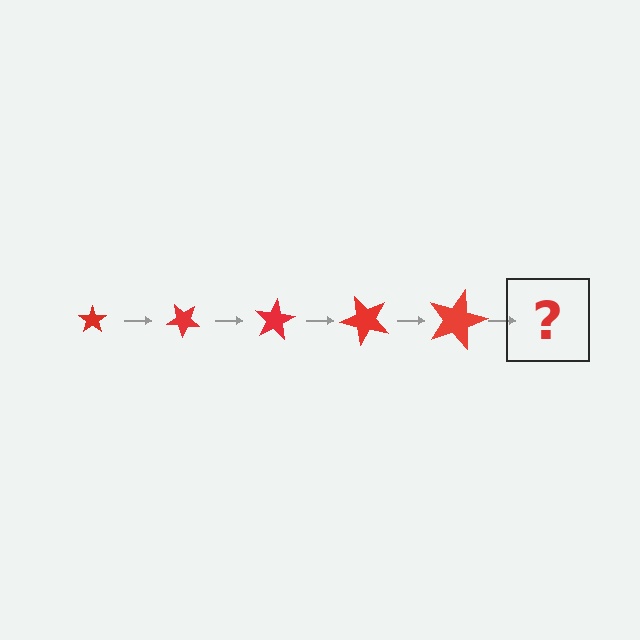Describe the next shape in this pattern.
It should be a star, larger than the previous one and rotated 200 degrees from the start.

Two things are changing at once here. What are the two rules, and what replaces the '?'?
The two rules are that the star grows larger each step and it rotates 40 degrees each step. The '?' should be a star, larger than the previous one and rotated 200 degrees from the start.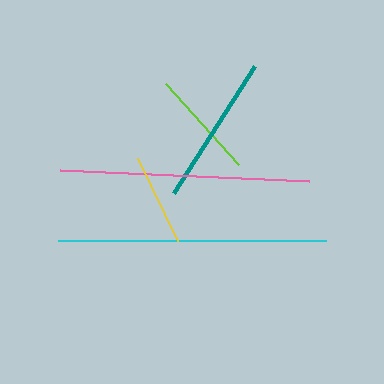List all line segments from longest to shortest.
From longest to shortest: cyan, pink, teal, lime, yellow.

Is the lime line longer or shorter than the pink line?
The pink line is longer than the lime line.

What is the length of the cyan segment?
The cyan segment is approximately 268 pixels long.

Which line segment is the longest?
The cyan line is the longest at approximately 268 pixels.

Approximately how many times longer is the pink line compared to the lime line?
The pink line is approximately 2.3 times the length of the lime line.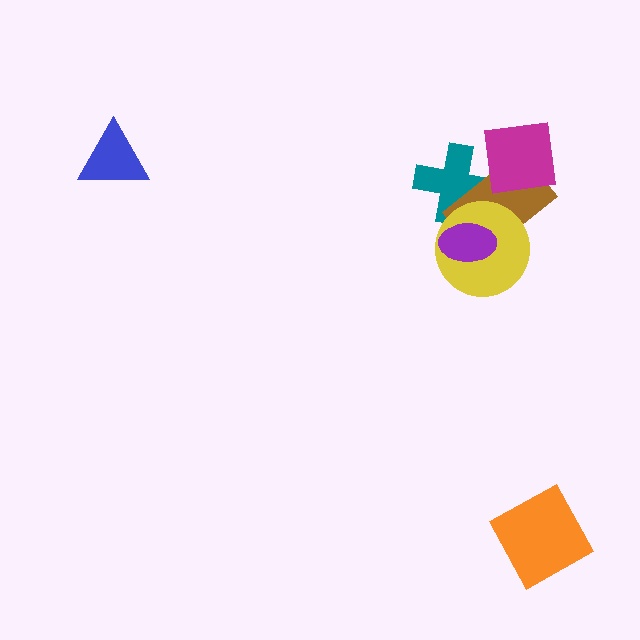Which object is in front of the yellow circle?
The purple ellipse is in front of the yellow circle.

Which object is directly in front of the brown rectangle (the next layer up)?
The yellow circle is directly in front of the brown rectangle.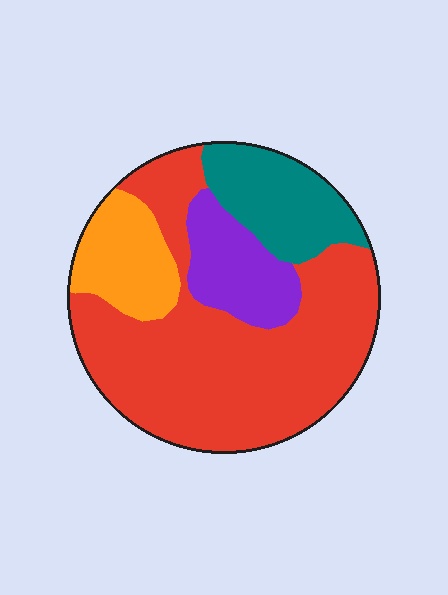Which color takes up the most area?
Red, at roughly 60%.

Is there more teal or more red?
Red.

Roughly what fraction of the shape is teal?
Teal covers 16% of the shape.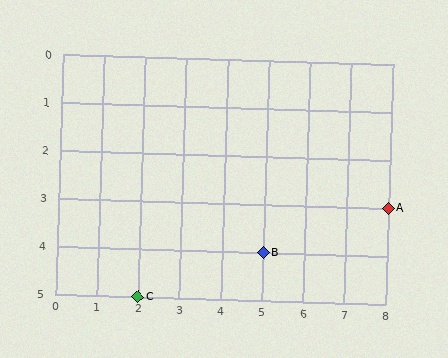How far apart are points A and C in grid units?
Points A and C are 6 columns and 2 rows apart (about 6.3 grid units diagonally).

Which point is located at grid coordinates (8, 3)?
Point A is at (8, 3).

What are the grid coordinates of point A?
Point A is at grid coordinates (8, 3).